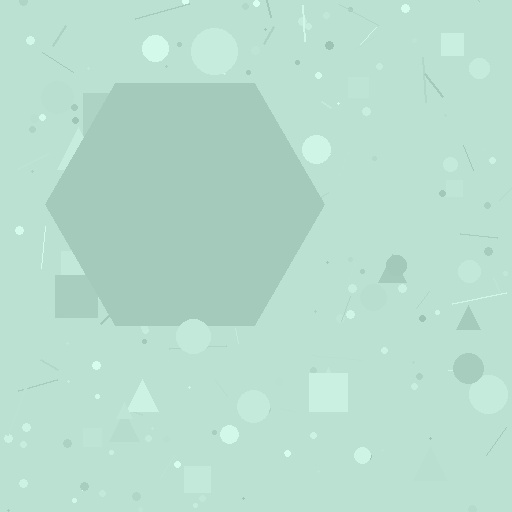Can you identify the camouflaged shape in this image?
The camouflaged shape is a hexagon.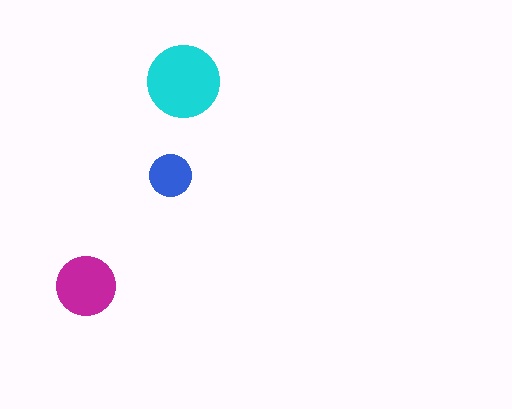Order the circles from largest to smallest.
the cyan one, the magenta one, the blue one.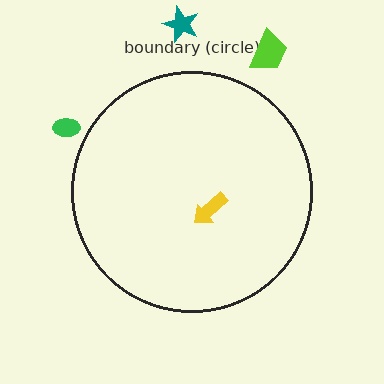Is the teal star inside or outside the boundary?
Outside.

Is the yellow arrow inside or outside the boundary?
Inside.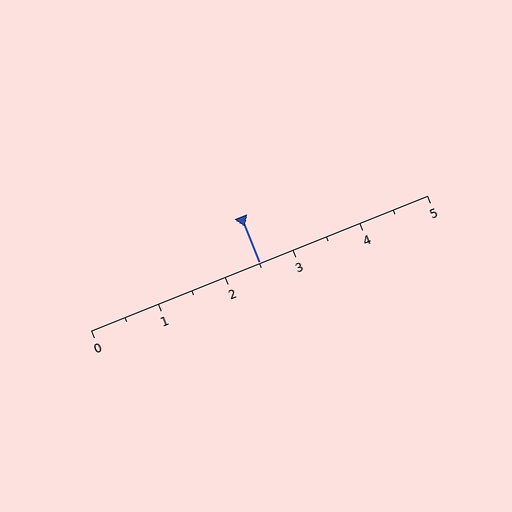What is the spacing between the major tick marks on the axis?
The major ticks are spaced 1 apart.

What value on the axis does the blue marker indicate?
The marker indicates approximately 2.5.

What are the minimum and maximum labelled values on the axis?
The axis runs from 0 to 5.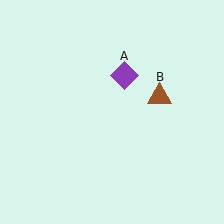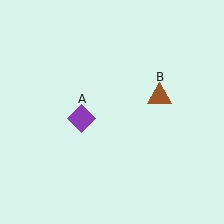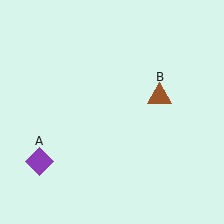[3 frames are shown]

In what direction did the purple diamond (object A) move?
The purple diamond (object A) moved down and to the left.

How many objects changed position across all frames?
1 object changed position: purple diamond (object A).